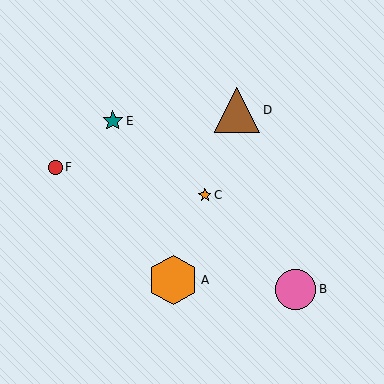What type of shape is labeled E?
Shape E is a teal star.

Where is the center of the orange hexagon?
The center of the orange hexagon is at (173, 280).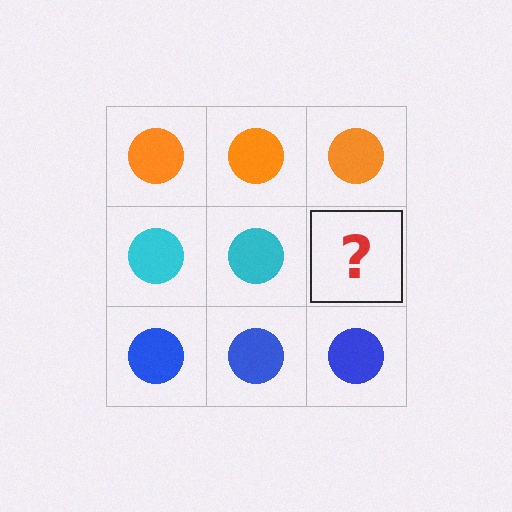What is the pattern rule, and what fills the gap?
The rule is that each row has a consistent color. The gap should be filled with a cyan circle.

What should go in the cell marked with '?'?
The missing cell should contain a cyan circle.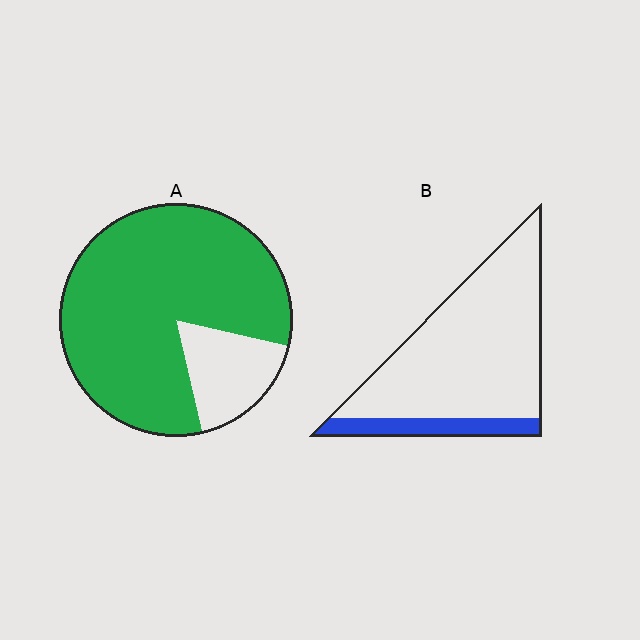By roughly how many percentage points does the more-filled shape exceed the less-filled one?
By roughly 65 percentage points (A over B).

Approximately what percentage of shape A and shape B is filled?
A is approximately 80% and B is approximately 15%.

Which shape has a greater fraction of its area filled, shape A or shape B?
Shape A.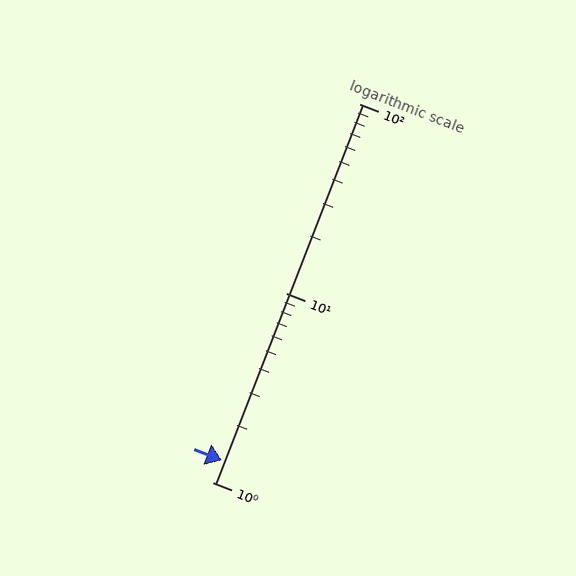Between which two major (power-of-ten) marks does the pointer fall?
The pointer is between 1 and 10.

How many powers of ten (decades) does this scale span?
The scale spans 2 decades, from 1 to 100.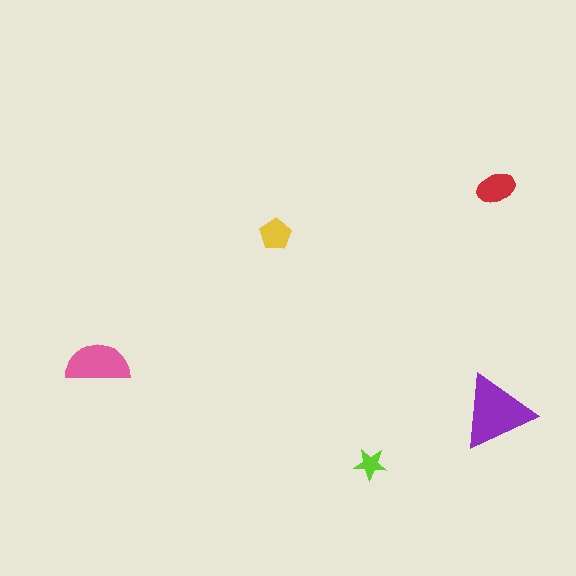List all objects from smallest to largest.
The lime star, the yellow pentagon, the red ellipse, the pink semicircle, the purple triangle.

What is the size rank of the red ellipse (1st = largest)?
3rd.